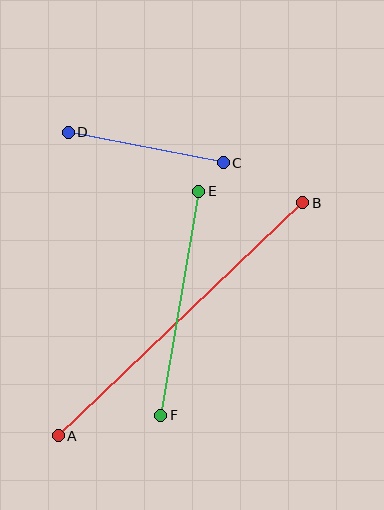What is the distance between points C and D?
The distance is approximately 158 pixels.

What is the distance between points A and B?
The distance is approximately 338 pixels.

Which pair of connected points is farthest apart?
Points A and B are farthest apart.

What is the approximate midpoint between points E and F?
The midpoint is at approximately (180, 303) pixels.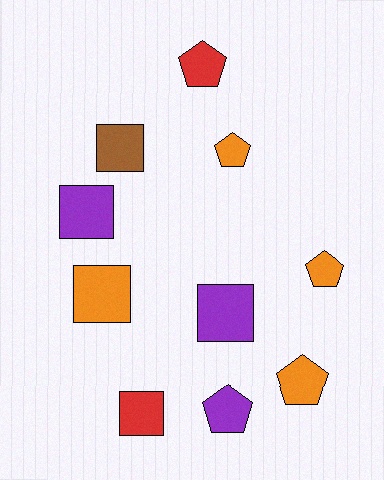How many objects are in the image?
There are 10 objects.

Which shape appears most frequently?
Square, with 5 objects.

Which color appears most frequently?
Orange, with 4 objects.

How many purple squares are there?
There are 2 purple squares.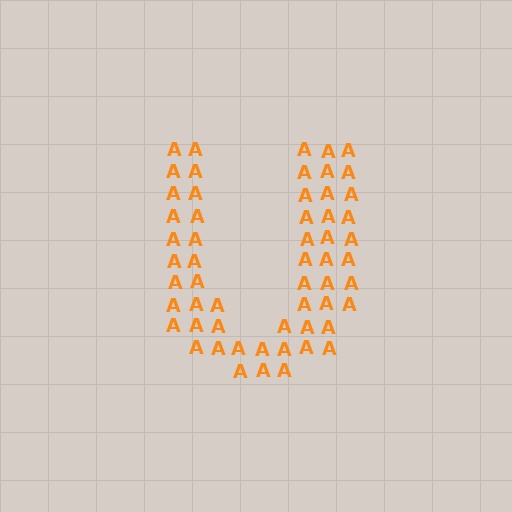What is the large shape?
The large shape is the letter U.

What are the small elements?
The small elements are letter A's.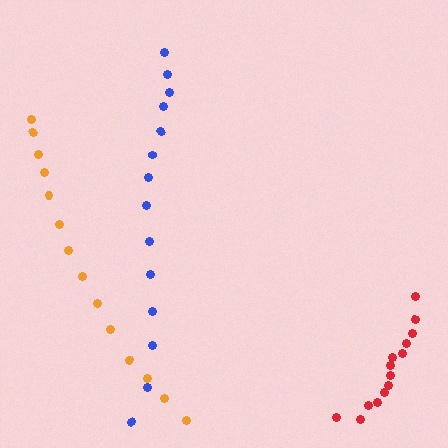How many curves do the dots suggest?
There are 3 distinct paths.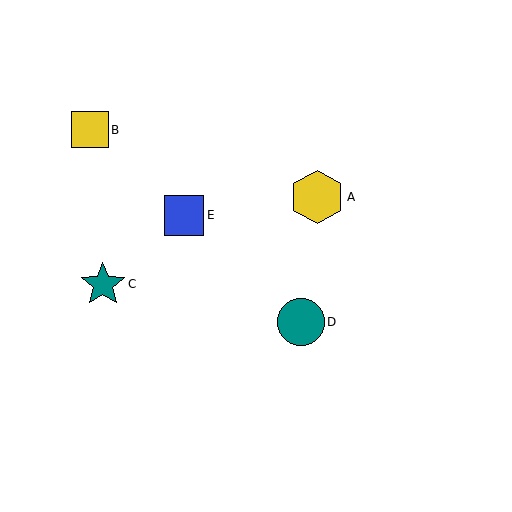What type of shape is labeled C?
Shape C is a teal star.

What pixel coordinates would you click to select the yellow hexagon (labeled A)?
Click at (317, 197) to select the yellow hexagon A.